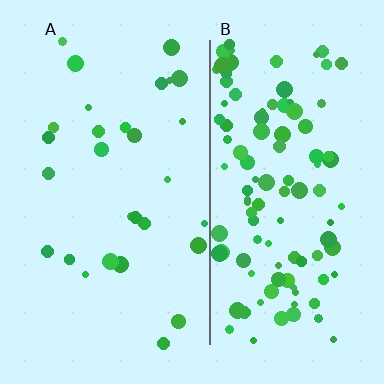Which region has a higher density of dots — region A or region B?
B (the right).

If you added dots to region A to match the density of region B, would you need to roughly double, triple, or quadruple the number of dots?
Approximately quadruple.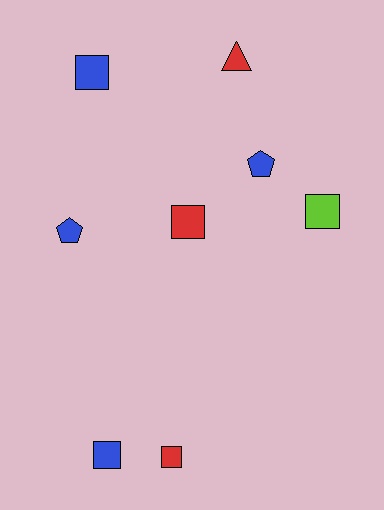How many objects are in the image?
There are 8 objects.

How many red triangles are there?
There is 1 red triangle.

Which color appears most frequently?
Blue, with 4 objects.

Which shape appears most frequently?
Square, with 5 objects.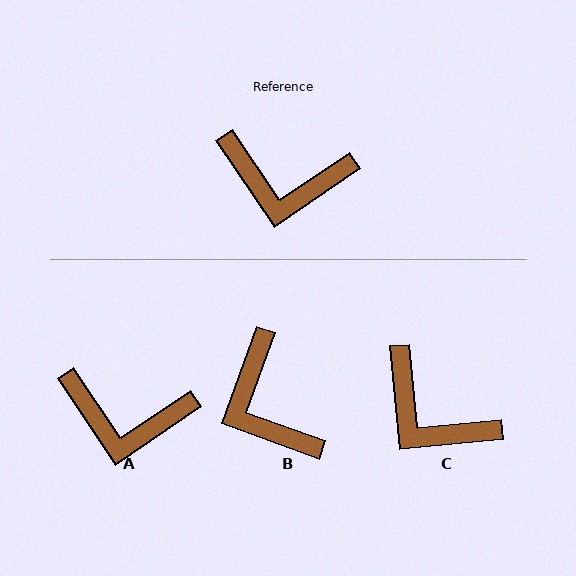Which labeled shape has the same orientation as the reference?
A.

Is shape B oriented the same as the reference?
No, it is off by about 54 degrees.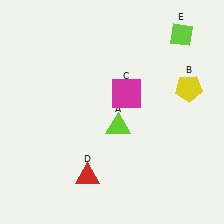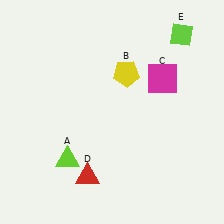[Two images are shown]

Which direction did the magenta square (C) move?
The magenta square (C) moved right.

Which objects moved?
The objects that moved are: the lime triangle (A), the yellow pentagon (B), the magenta square (C).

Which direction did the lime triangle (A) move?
The lime triangle (A) moved left.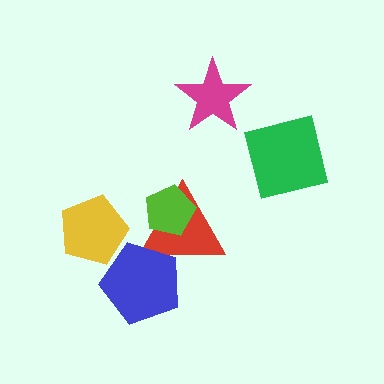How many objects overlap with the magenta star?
0 objects overlap with the magenta star.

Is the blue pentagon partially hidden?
No, no other shape covers it.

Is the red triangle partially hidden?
Yes, it is partially covered by another shape.